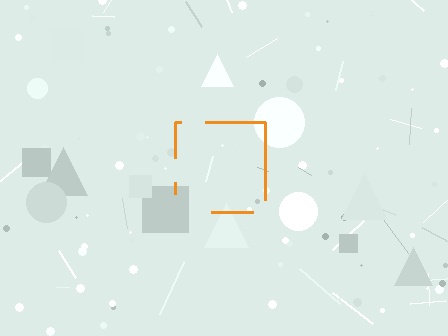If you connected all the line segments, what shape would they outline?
They would outline a square.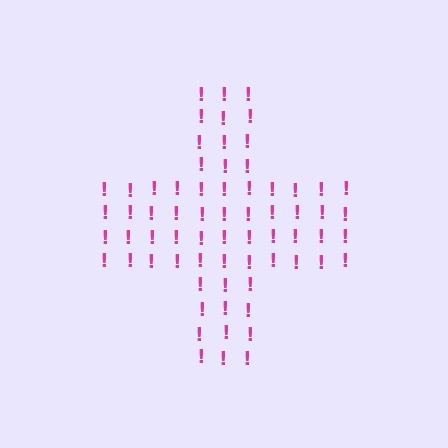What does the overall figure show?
The overall figure shows a cross.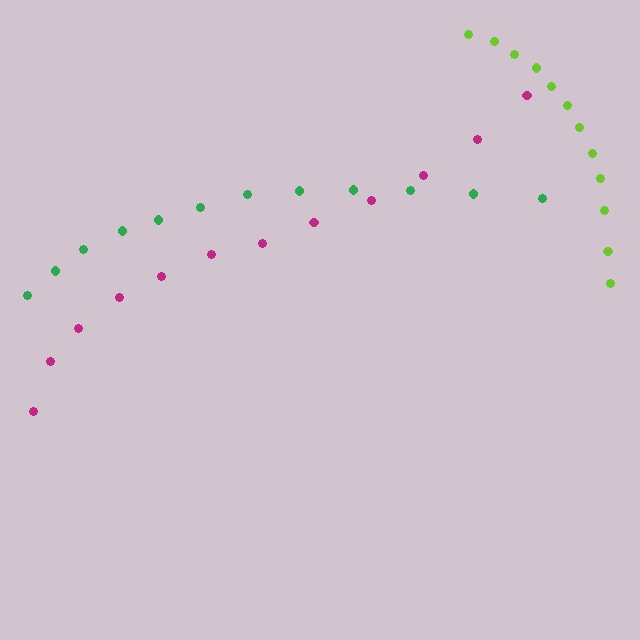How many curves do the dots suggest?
There are 3 distinct paths.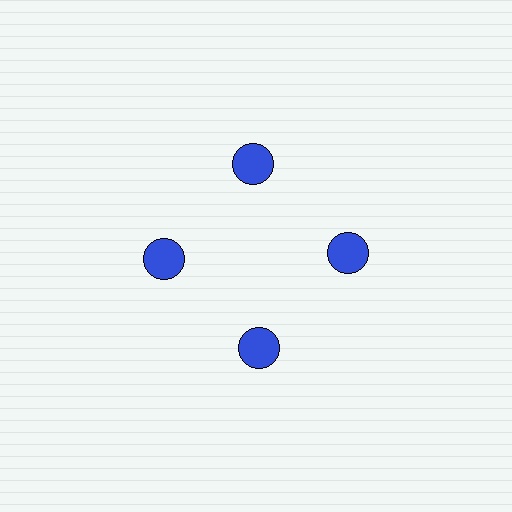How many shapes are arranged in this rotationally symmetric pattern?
There are 4 shapes, arranged in 4 groups of 1.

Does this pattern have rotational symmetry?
Yes, this pattern has 4-fold rotational symmetry. It looks the same after rotating 90 degrees around the center.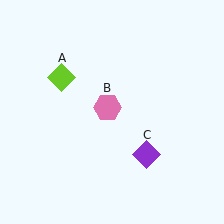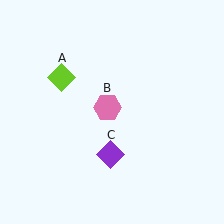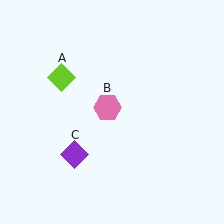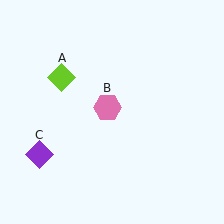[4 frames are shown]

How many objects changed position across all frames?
1 object changed position: purple diamond (object C).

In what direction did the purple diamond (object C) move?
The purple diamond (object C) moved left.